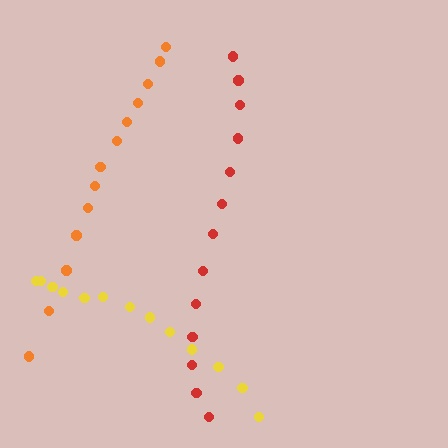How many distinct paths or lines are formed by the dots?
There are 3 distinct paths.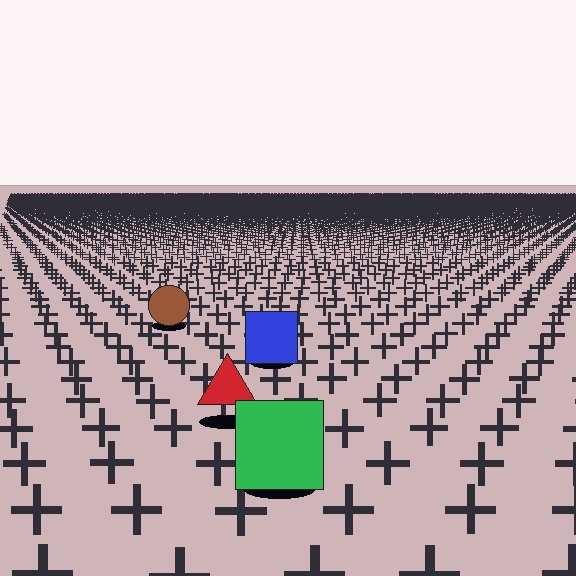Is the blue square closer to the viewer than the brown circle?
Yes. The blue square is closer — you can tell from the texture gradient: the ground texture is coarser near it.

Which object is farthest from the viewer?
The brown circle is farthest from the viewer. It appears smaller and the ground texture around it is denser.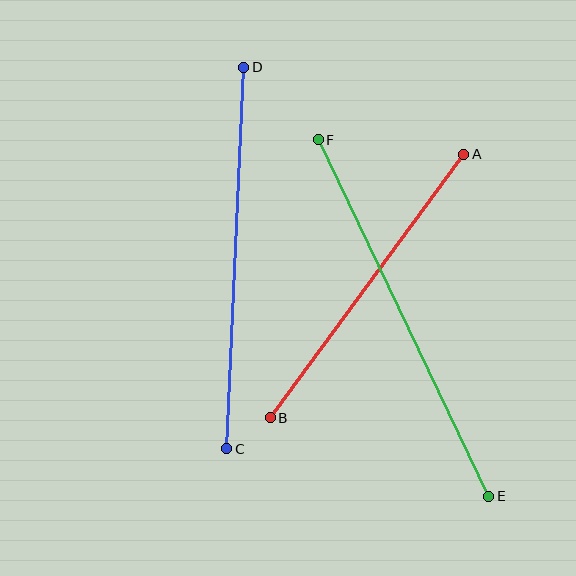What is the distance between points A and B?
The distance is approximately 327 pixels.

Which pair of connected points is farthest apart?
Points E and F are farthest apart.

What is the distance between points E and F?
The distance is approximately 396 pixels.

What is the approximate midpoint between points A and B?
The midpoint is at approximately (367, 286) pixels.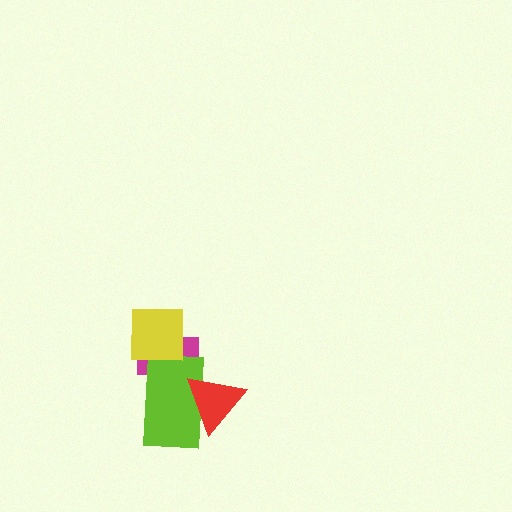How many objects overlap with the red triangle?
1 object overlaps with the red triangle.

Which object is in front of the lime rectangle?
The red triangle is in front of the lime rectangle.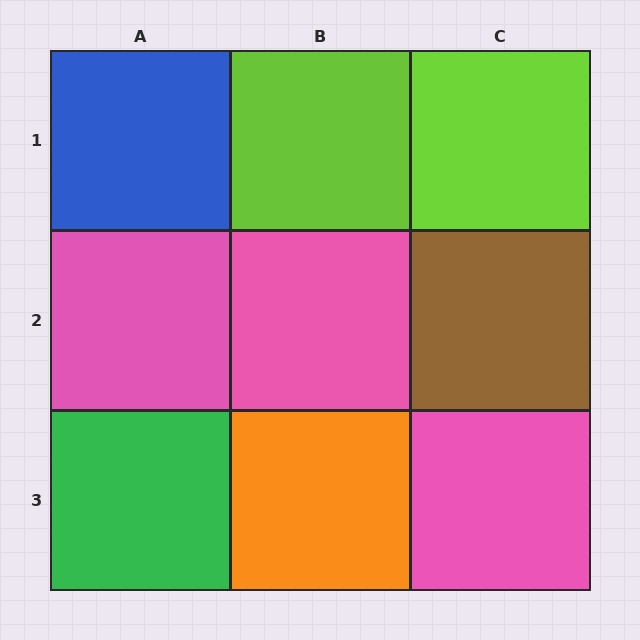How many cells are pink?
3 cells are pink.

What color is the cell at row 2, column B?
Pink.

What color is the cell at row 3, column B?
Orange.